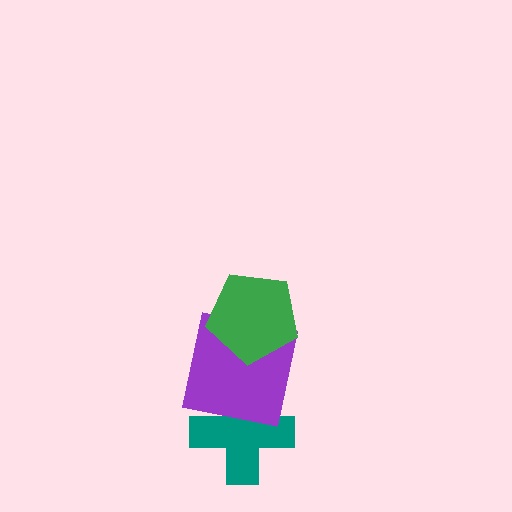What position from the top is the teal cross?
The teal cross is 3rd from the top.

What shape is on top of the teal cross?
The purple square is on top of the teal cross.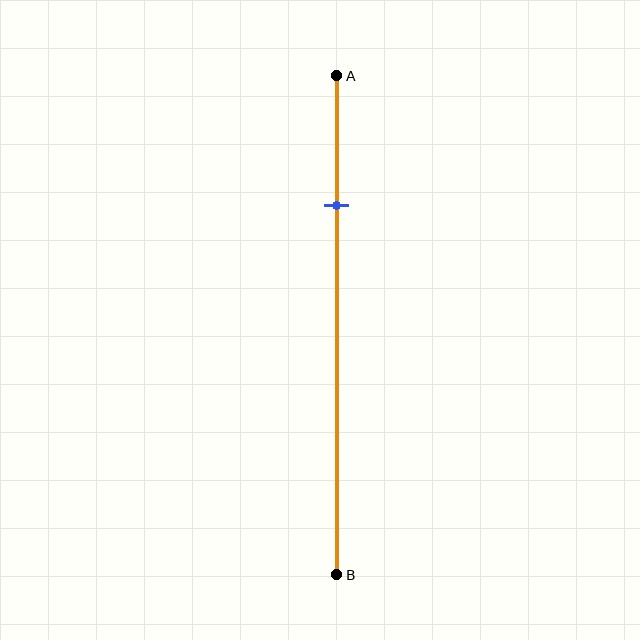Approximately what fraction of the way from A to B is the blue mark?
The blue mark is approximately 25% of the way from A to B.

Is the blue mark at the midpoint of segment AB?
No, the mark is at about 25% from A, not at the 50% midpoint.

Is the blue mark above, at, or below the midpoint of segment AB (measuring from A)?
The blue mark is above the midpoint of segment AB.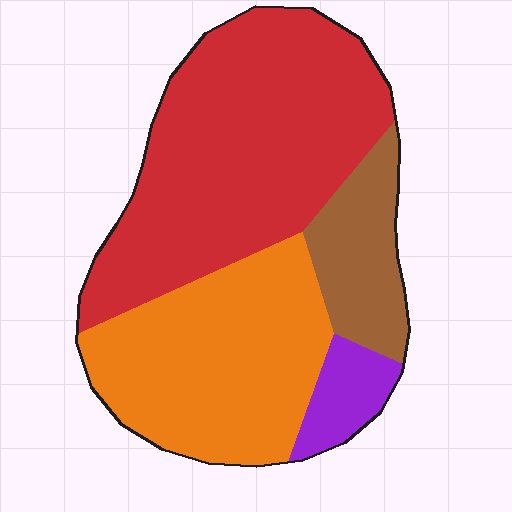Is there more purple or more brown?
Brown.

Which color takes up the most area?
Red, at roughly 45%.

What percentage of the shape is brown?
Brown covers 13% of the shape.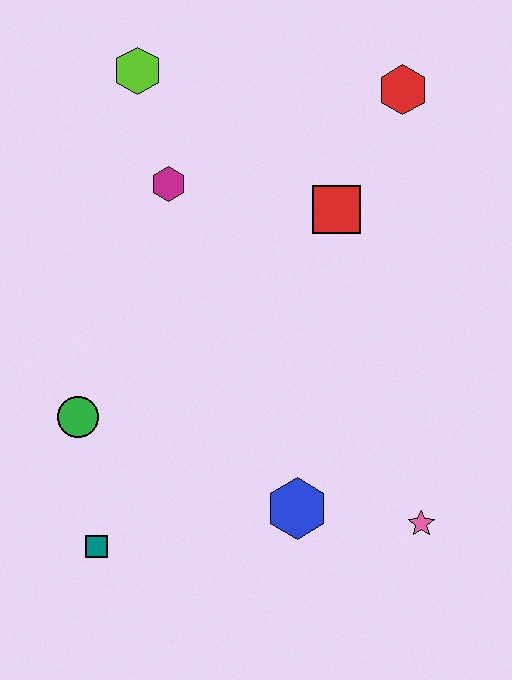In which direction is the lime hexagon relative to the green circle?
The lime hexagon is above the green circle.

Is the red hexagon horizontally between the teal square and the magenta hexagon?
No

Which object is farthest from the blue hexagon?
The lime hexagon is farthest from the blue hexagon.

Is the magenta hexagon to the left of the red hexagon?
Yes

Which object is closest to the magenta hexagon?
The lime hexagon is closest to the magenta hexagon.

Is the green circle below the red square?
Yes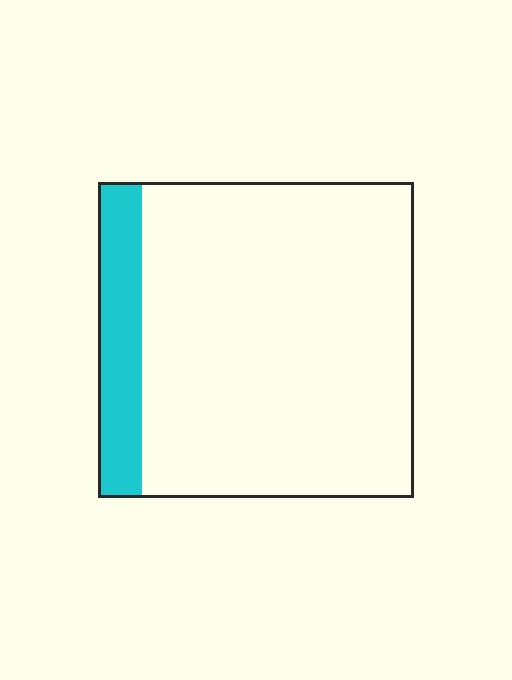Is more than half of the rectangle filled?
No.